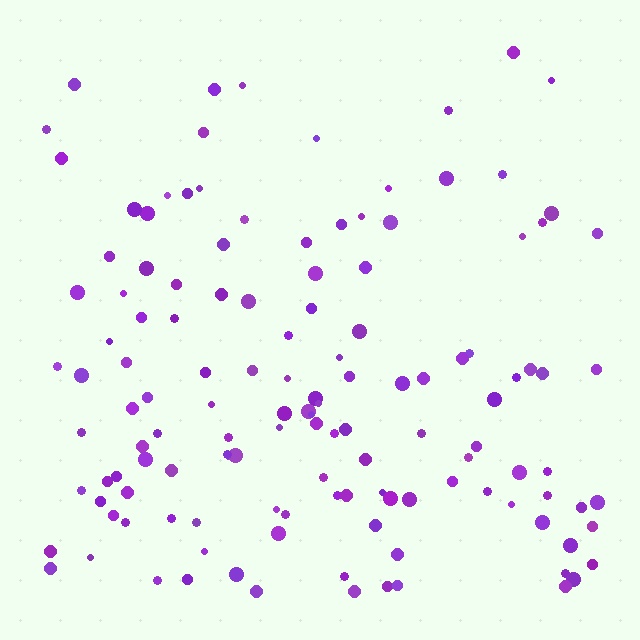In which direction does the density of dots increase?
From top to bottom, with the bottom side densest.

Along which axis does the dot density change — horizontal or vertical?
Vertical.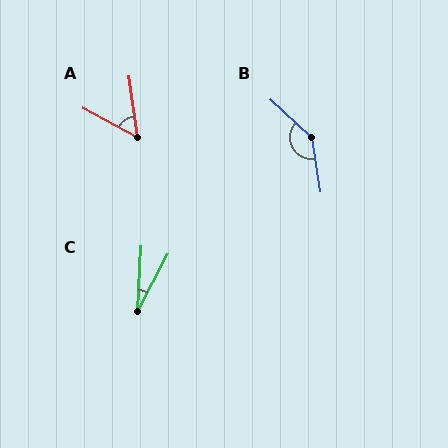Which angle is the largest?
B, at approximately 142 degrees.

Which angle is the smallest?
C, at approximately 25 degrees.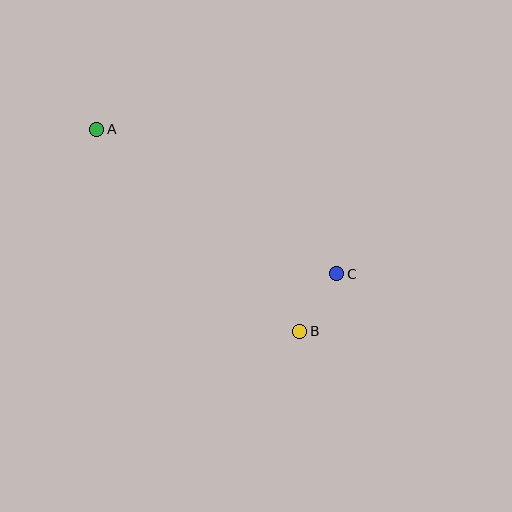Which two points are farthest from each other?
Points A and B are farthest from each other.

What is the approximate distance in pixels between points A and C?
The distance between A and C is approximately 280 pixels.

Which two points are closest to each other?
Points B and C are closest to each other.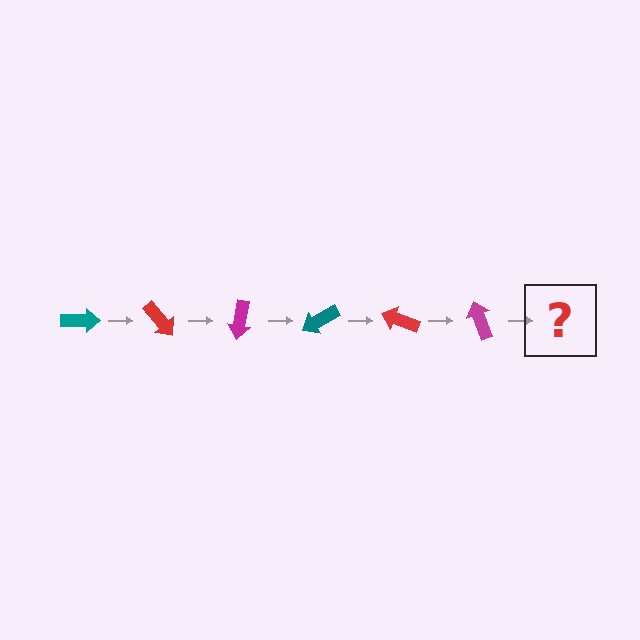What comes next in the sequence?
The next element should be a teal arrow, rotated 300 degrees from the start.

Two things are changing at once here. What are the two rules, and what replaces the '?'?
The two rules are that it rotates 50 degrees each step and the color cycles through teal, red, and magenta. The '?' should be a teal arrow, rotated 300 degrees from the start.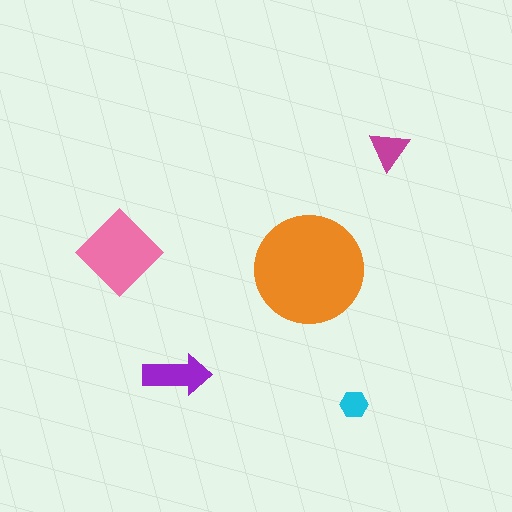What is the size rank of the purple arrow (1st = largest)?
3rd.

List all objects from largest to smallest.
The orange circle, the pink diamond, the purple arrow, the magenta triangle, the cyan hexagon.